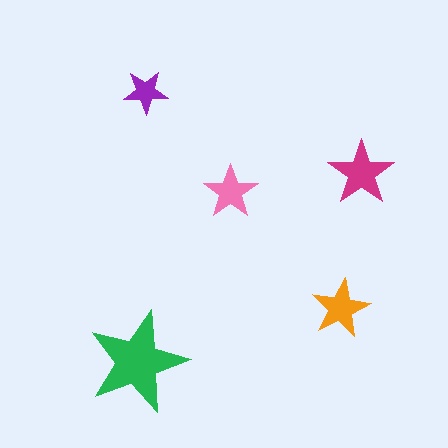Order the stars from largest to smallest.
the green one, the magenta one, the orange one, the pink one, the purple one.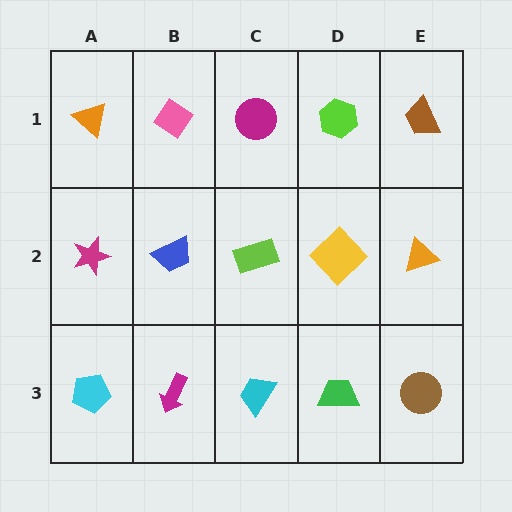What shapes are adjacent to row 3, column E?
An orange triangle (row 2, column E), a green trapezoid (row 3, column D).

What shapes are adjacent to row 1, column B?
A blue trapezoid (row 2, column B), an orange triangle (row 1, column A), a magenta circle (row 1, column C).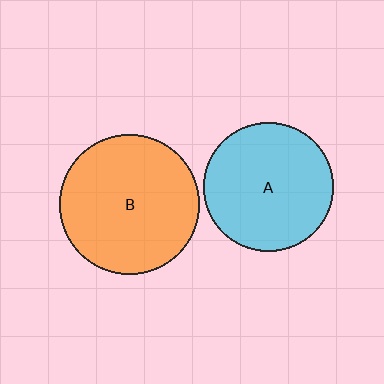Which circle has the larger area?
Circle B (orange).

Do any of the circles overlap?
No, none of the circles overlap.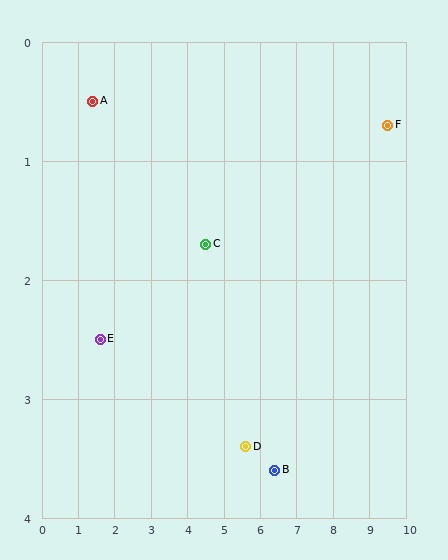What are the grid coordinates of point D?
Point D is at approximately (5.6, 3.4).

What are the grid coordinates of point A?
Point A is at approximately (1.4, 0.5).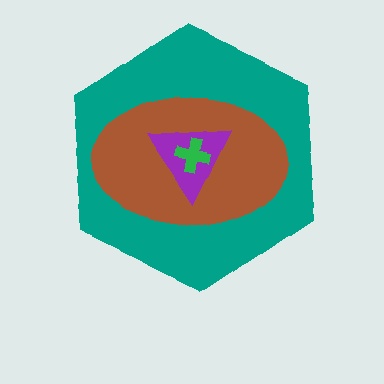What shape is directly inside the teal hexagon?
The brown ellipse.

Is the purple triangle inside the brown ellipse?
Yes.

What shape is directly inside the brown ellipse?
The purple triangle.